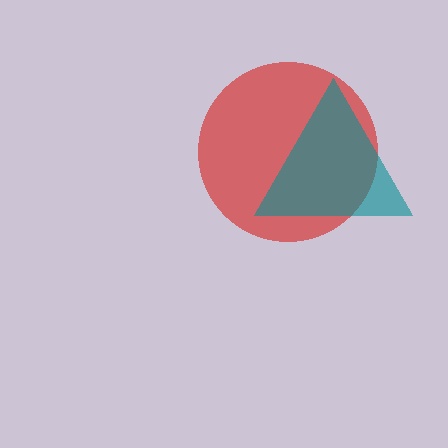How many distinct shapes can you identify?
There are 2 distinct shapes: a red circle, a teal triangle.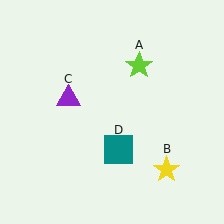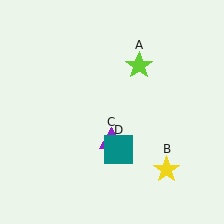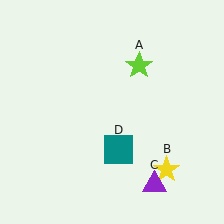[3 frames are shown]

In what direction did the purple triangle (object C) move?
The purple triangle (object C) moved down and to the right.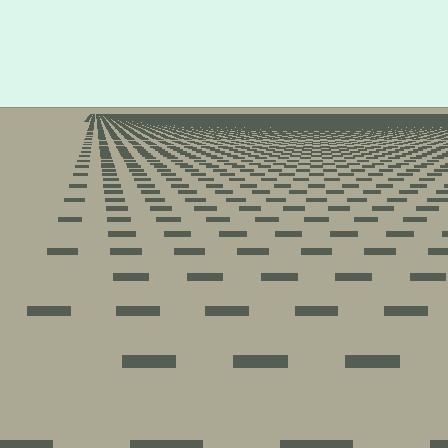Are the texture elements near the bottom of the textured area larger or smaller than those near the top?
Larger. Near the bottom, elements are closer to the viewer and appear at a bigger on-screen size.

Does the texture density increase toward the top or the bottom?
Density increases toward the top.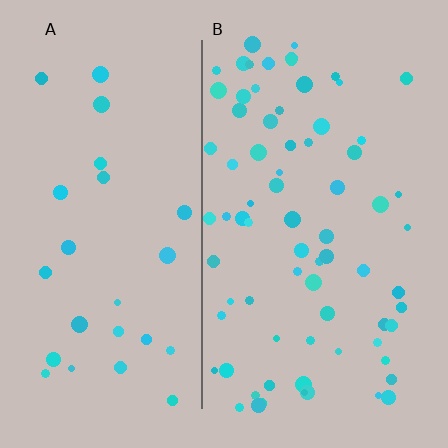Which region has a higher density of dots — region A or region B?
B (the right).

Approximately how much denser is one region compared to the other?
Approximately 2.8× — region B over region A.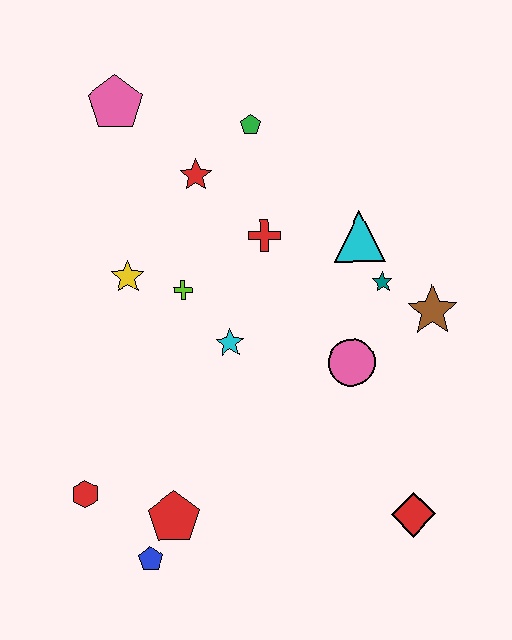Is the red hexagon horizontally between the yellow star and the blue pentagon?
No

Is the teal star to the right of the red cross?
Yes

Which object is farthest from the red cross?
The blue pentagon is farthest from the red cross.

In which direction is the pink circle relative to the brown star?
The pink circle is to the left of the brown star.